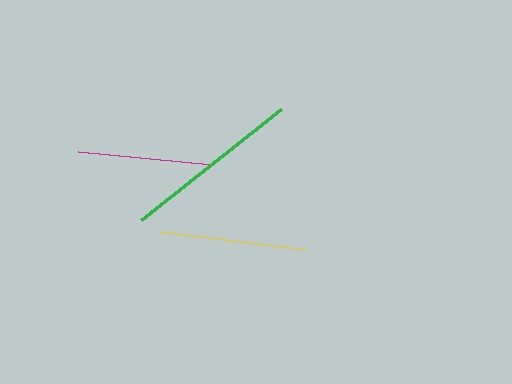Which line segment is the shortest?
The magenta line is the shortest at approximately 134 pixels.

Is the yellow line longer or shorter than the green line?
The green line is longer than the yellow line.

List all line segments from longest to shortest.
From longest to shortest: green, yellow, magenta.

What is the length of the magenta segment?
The magenta segment is approximately 134 pixels long.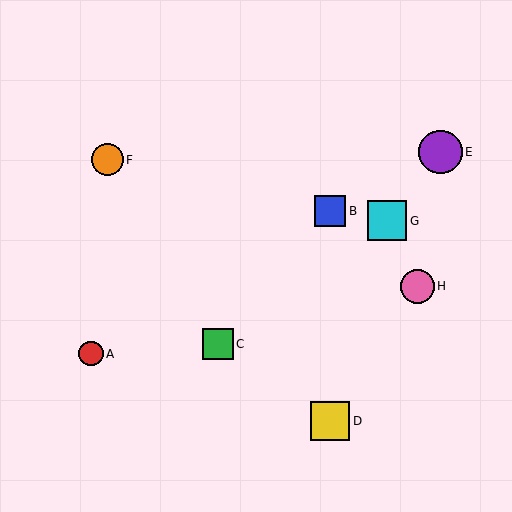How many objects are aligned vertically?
2 objects (B, D) are aligned vertically.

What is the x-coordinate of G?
Object G is at x≈387.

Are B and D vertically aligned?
Yes, both are at x≈330.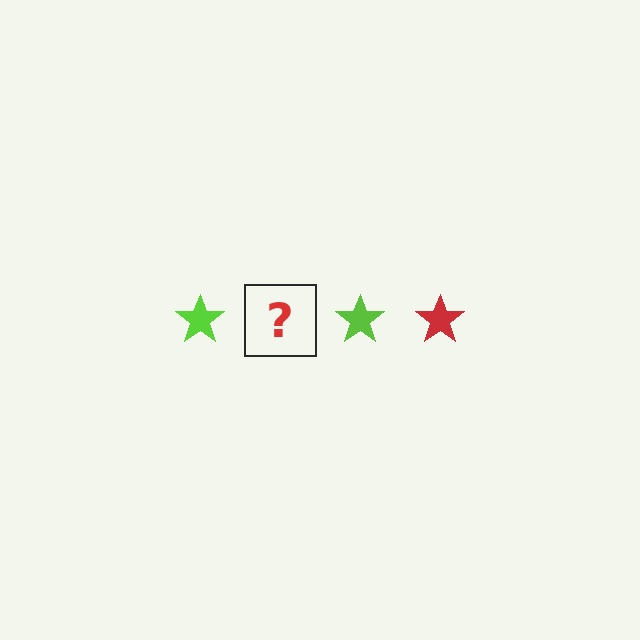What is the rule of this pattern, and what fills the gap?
The rule is that the pattern cycles through lime, red stars. The gap should be filled with a red star.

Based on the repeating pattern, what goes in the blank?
The blank should be a red star.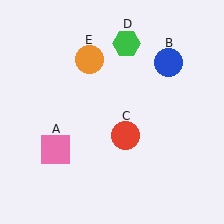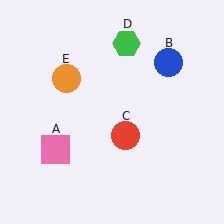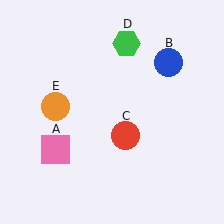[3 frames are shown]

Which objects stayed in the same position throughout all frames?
Pink square (object A) and blue circle (object B) and red circle (object C) and green hexagon (object D) remained stationary.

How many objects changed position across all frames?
1 object changed position: orange circle (object E).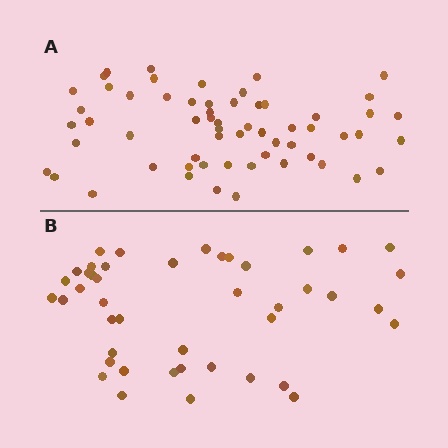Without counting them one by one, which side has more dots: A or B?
Region A (the top region) has more dots.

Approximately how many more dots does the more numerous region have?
Region A has approximately 15 more dots than region B.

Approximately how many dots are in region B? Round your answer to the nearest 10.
About 40 dots. (The exact count is 44, which rounds to 40.)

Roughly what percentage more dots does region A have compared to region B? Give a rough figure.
About 35% more.